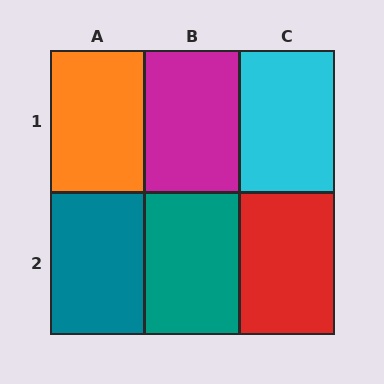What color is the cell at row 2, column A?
Teal.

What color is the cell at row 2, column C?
Red.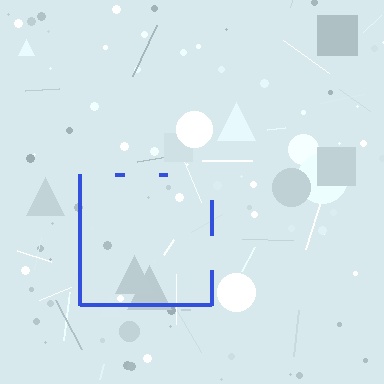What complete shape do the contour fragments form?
The contour fragments form a square.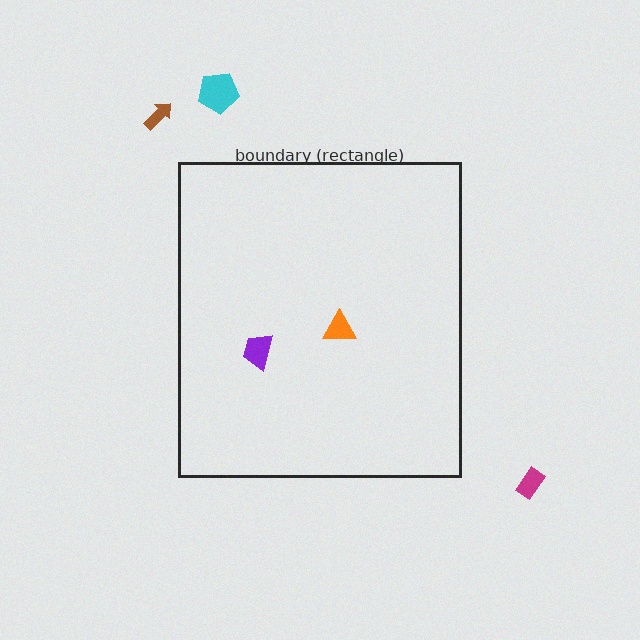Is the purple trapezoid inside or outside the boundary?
Inside.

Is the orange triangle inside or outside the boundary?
Inside.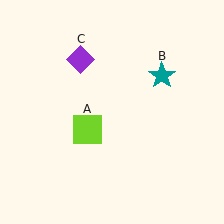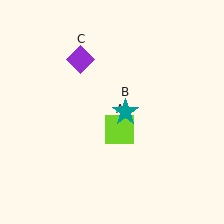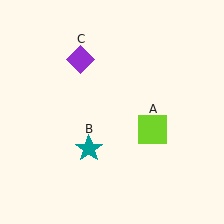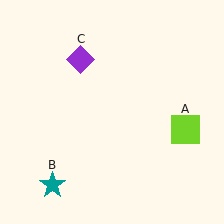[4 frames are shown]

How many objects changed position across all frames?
2 objects changed position: lime square (object A), teal star (object B).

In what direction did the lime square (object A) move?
The lime square (object A) moved right.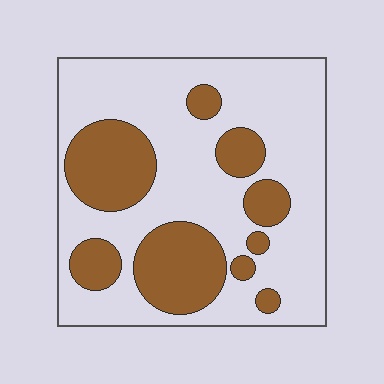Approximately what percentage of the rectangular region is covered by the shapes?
Approximately 30%.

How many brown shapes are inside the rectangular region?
9.